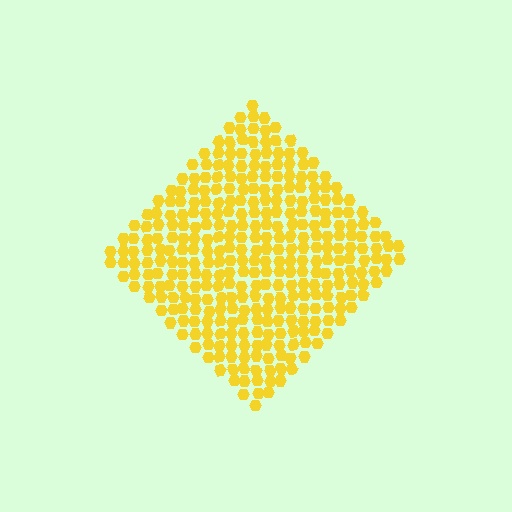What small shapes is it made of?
It is made of small hexagons.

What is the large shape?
The large shape is a diamond.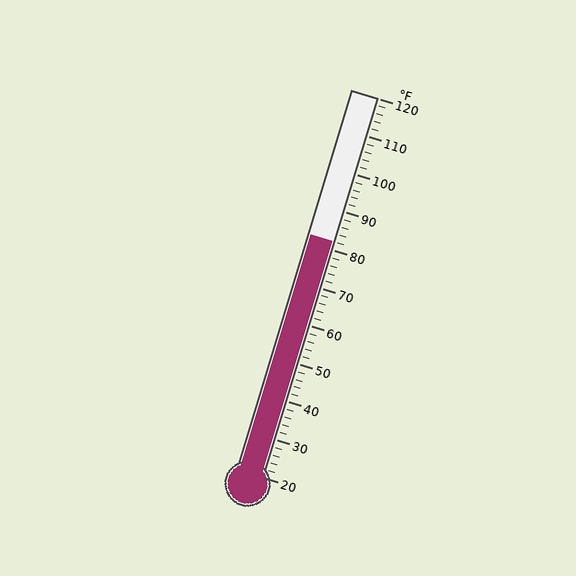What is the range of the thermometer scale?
The thermometer scale ranges from 20°F to 120°F.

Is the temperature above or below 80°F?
The temperature is above 80°F.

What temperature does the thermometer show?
The thermometer shows approximately 82°F.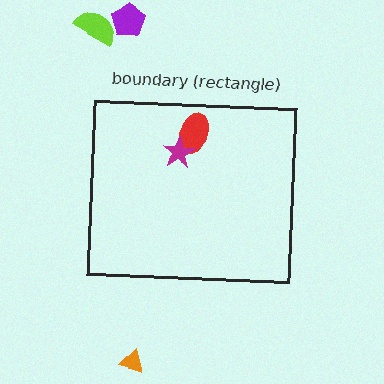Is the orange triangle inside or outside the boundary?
Outside.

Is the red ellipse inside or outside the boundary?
Inside.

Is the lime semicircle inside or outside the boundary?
Outside.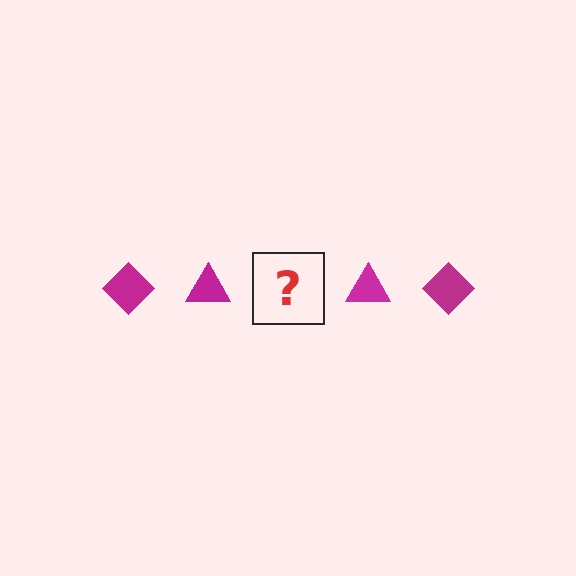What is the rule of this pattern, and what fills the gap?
The rule is that the pattern cycles through diamond, triangle shapes in magenta. The gap should be filled with a magenta diamond.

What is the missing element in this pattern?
The missing element is a magenta diamond.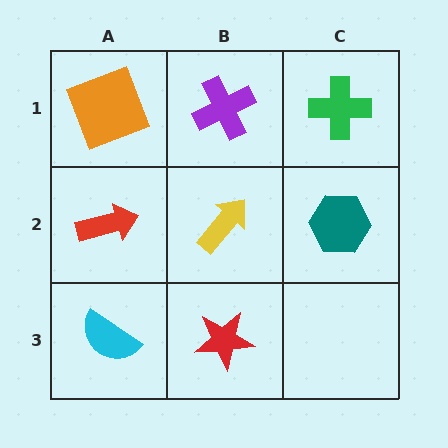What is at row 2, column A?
A red arrow.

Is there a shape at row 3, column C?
No, that cell is empty.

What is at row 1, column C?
A green cross.